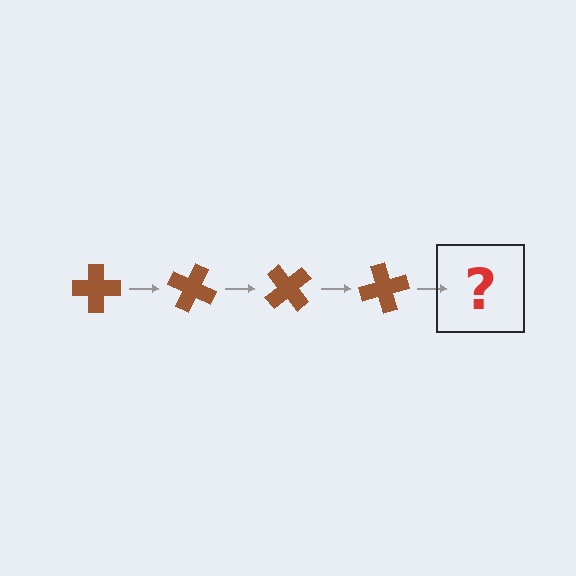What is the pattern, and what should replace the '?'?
The pattern is that the cross rotates 25 degrees each step. The '?' should be a brown cross rotated 100 degrees.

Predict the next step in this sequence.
The next step is a brown cross rotated 100 degrees.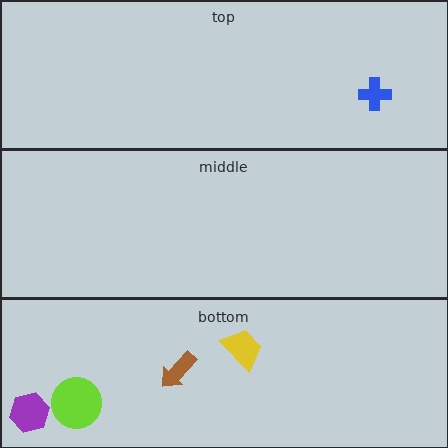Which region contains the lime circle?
The bottom region.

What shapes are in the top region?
The blue cross.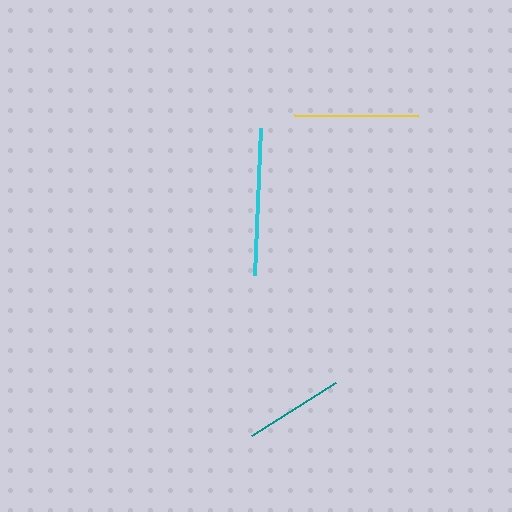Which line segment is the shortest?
The teal line is the shortest at approximately 100 pixels.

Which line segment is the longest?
The cyan line is the longest at approximately 148 pixels.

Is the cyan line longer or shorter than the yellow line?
The cyan line is longer than the yellow line.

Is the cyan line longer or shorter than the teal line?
The cyan line is longer than the teal line.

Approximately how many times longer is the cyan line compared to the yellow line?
The cyan line is approximately 1.2 times the length of the yellow line.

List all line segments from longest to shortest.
From longest to shortest: cyan, yellow, teal.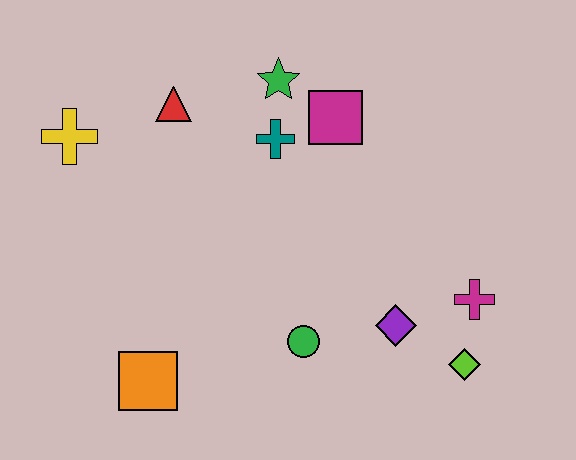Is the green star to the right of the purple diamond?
No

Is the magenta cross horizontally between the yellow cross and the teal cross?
No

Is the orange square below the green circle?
Yes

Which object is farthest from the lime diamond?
The yellow cross is farthest from the lime diamond.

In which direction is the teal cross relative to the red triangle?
The teal cross is to the right of the red triangle.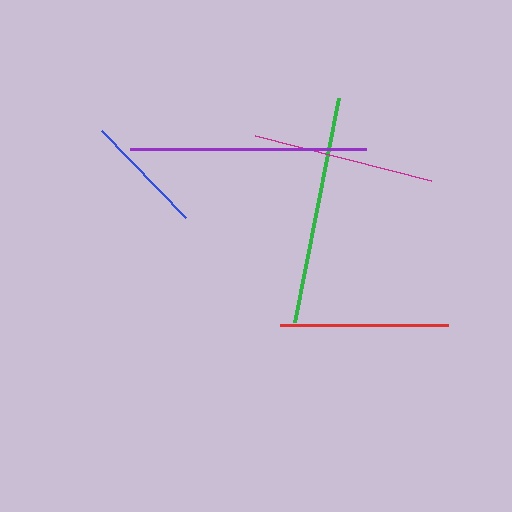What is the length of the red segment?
The red segment is approximately 167 pixels long.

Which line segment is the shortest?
The blue line is the shortest at approximately 122 pixels.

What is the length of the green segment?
The green segment is approximately 229 pixels long.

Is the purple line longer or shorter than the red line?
The purple line is longer than the red line.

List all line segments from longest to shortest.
From longest to shortest: purple, green, magenta, red, blue.